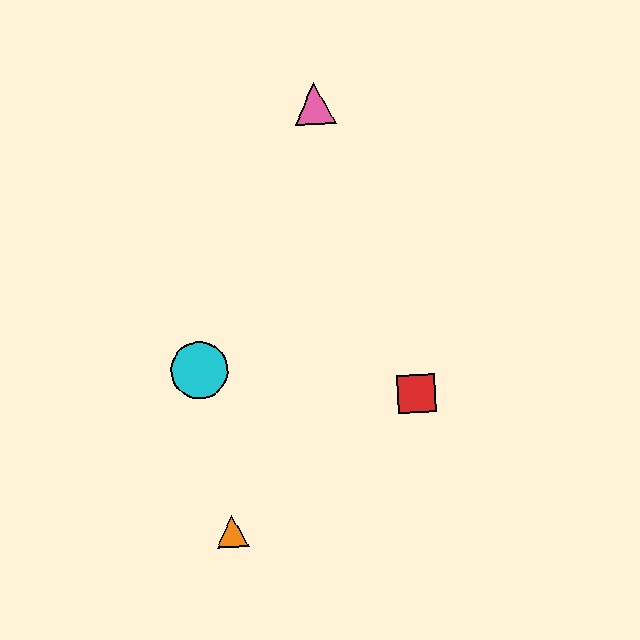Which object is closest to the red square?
The cyan circle is closest to the red square.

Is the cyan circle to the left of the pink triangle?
Yes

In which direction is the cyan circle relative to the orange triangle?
The cyan circle is above the orange triangle.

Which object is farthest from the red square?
The pink triangle is farthest from the red square.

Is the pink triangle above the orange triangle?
Yes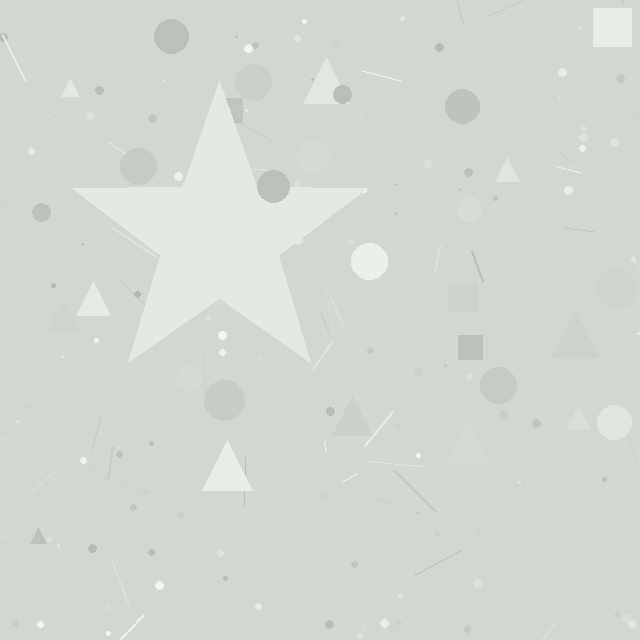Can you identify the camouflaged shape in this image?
The camouflaged shape is a star.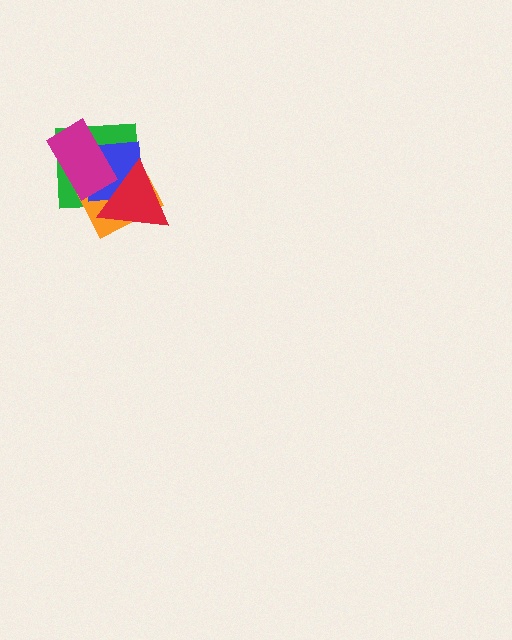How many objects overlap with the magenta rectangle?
4 objects overlap with the magenta rectangle.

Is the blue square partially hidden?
Yes, it is partially covered by another shape.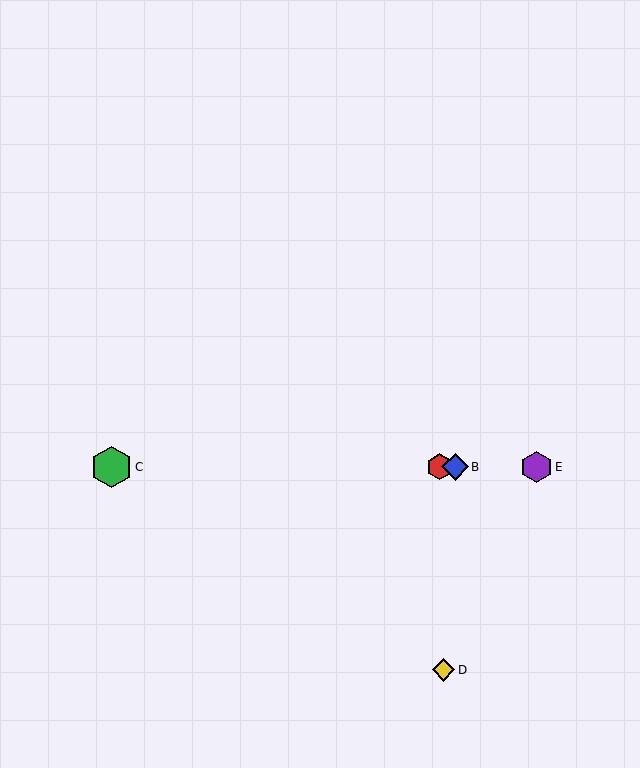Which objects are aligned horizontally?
Objects A, B, C, E are aligned horizontally.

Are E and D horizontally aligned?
No, E is at y≈467 and D is at y≈670.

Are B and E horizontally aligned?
Yes, both are at y≈467.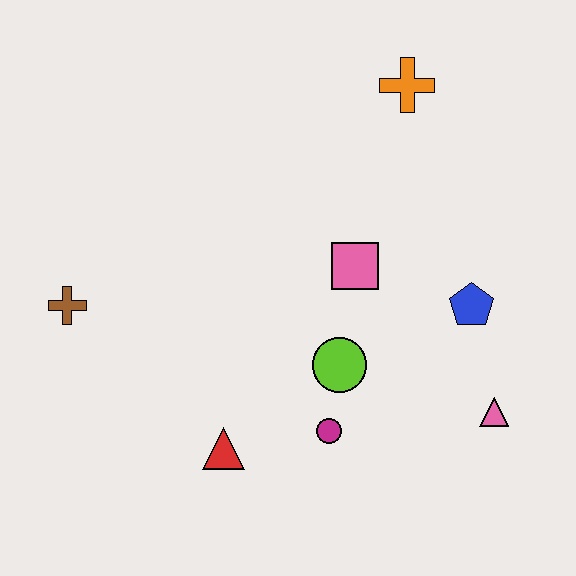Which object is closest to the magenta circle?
The lime circle is closest to the magenta circle.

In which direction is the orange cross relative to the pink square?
The orange cross is above the pink square.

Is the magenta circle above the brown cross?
No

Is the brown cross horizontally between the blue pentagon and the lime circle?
No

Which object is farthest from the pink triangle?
The brown cross is farthest from the pink triangle.